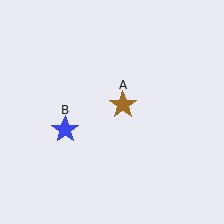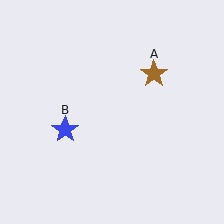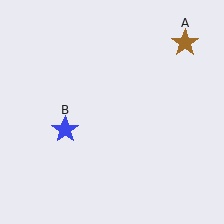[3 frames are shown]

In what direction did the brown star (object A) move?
The brown star (object A) moved up and to the right.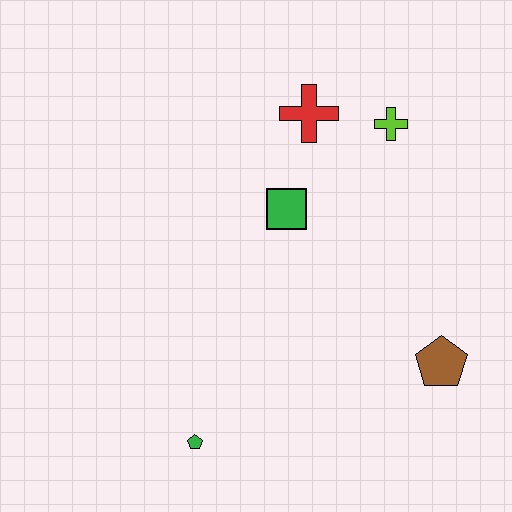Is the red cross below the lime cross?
No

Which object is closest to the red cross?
The lime cross is closest to the red cross.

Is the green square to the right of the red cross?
No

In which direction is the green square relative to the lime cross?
The green square is to the left of the lime cross.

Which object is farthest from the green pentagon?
The lime cross is farthest from the green pentagon.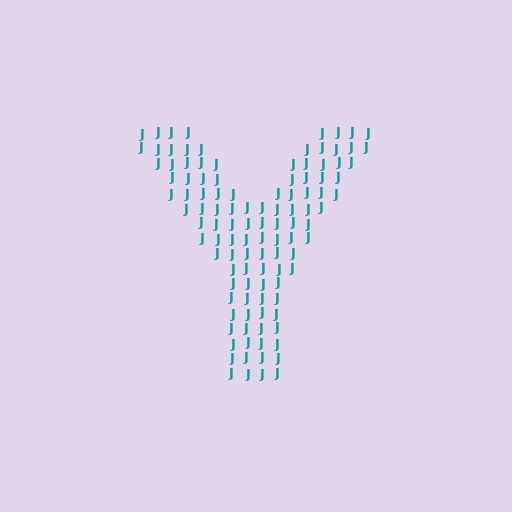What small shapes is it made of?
It is made of small letter J's.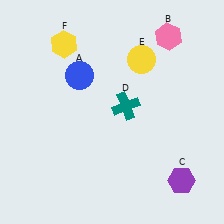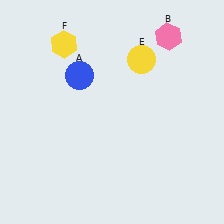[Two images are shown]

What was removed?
The purple hexagon (C), the teal cross (D) were removed in Image 2.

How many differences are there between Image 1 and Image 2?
There are 2 differences between the two images.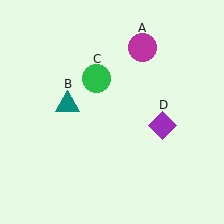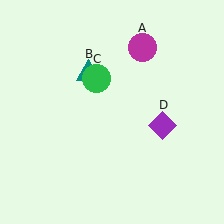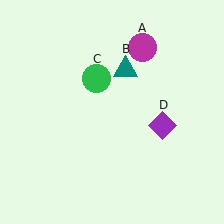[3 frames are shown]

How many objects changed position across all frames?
1 object changed position: teal triangle (object B).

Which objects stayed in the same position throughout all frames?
Magenta circle (object A) and green circle (object C) and purple diamond (object D) remained stationary.